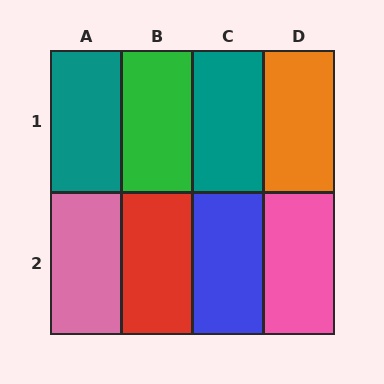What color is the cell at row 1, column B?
Green.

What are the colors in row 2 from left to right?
Pink, red, blue, pink.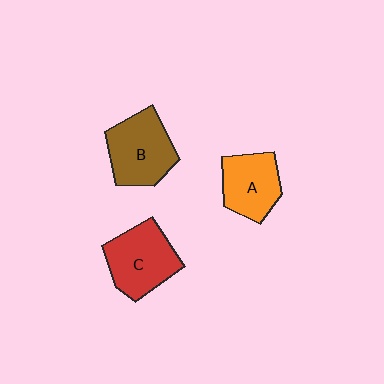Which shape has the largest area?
Shape B (brown).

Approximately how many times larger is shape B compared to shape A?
Approximately 1.2 times.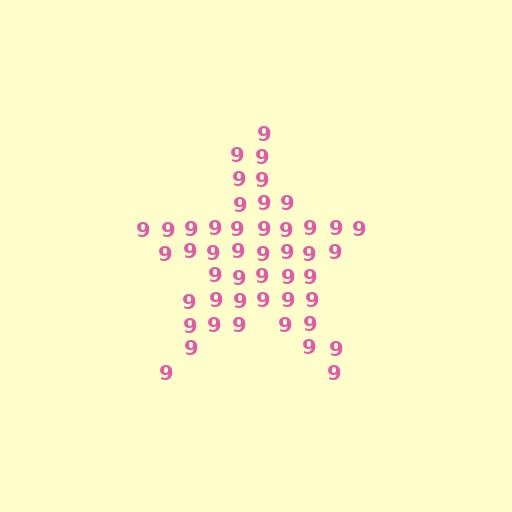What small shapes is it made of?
It is made of small digit 9's.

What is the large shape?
The large shape is a star.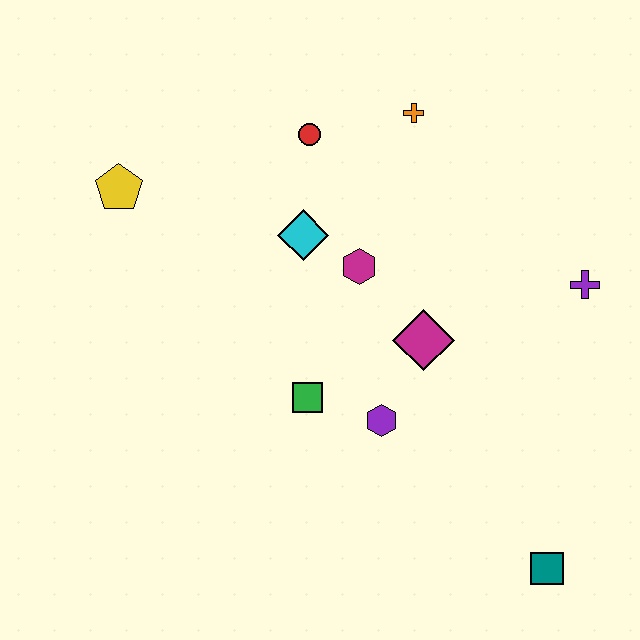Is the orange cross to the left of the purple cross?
Yes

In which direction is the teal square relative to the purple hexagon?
The teal square is to the right of the purple hexagon.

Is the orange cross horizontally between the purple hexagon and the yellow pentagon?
No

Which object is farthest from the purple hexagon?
The yellow pentagon is farthest from the purple hexagon.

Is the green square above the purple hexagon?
Yes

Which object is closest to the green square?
The purple hexagon is closest to the green square.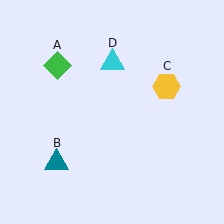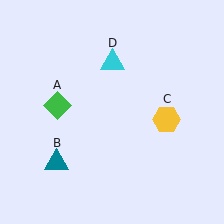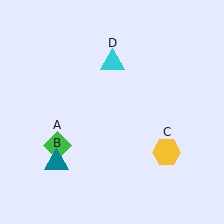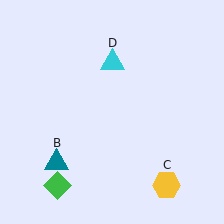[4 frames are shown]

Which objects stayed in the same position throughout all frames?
Teal triangle (object B) and cyan triangle (object D) remained stationary.